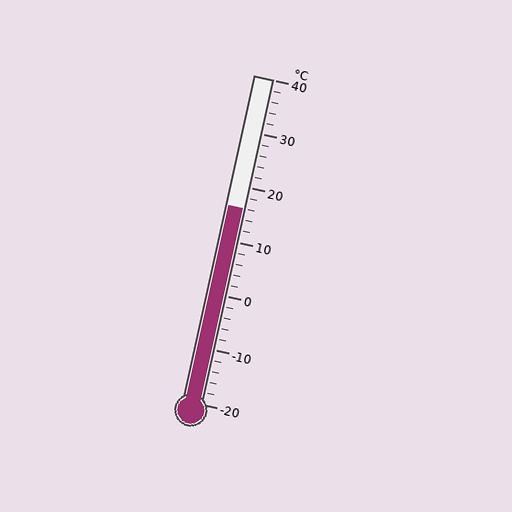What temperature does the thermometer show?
The thermometer shows approximately 16°C.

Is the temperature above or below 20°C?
The temperature is below 20°C.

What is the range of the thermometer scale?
The thermometer scale ranges from -20°C to 40°C.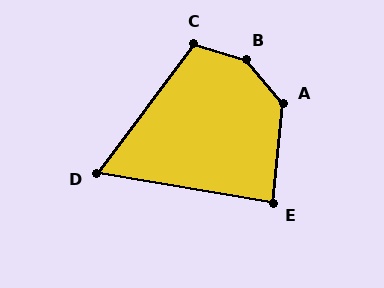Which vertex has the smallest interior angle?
D, at approximately 63 degrees.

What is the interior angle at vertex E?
Approximately 86 degrees (approximately right).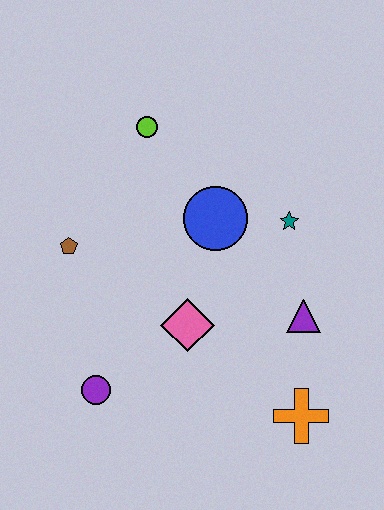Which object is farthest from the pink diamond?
The lime circle is farthest from the pink diamond.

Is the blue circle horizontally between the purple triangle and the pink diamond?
Yes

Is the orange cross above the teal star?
No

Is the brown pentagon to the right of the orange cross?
No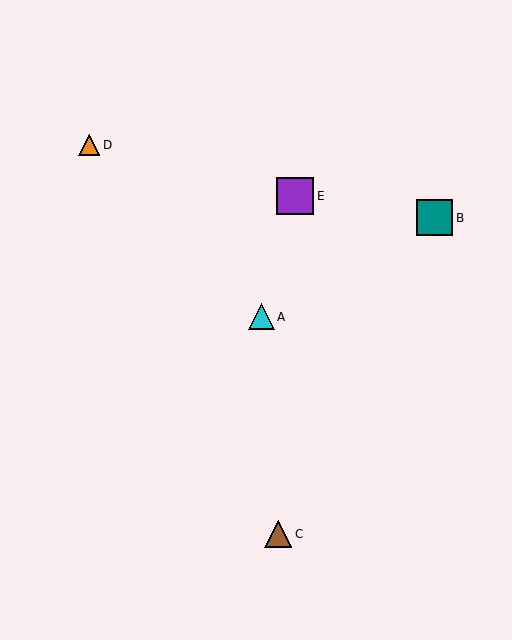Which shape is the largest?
The purple square (labeled E) is the largest.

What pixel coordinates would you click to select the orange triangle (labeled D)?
Click at (89, 145) to select the orange triangle D.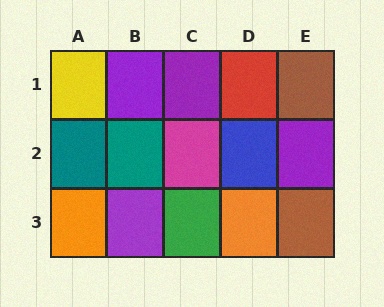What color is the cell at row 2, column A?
Teal.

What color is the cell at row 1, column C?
Purple.